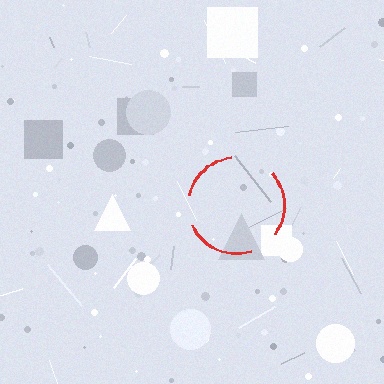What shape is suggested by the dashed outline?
The dashed outline suggests a circle.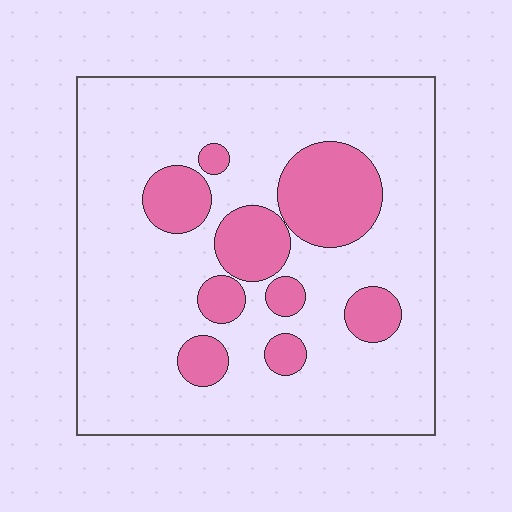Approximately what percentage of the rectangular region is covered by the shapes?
Approximately 20%.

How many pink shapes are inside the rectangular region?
9.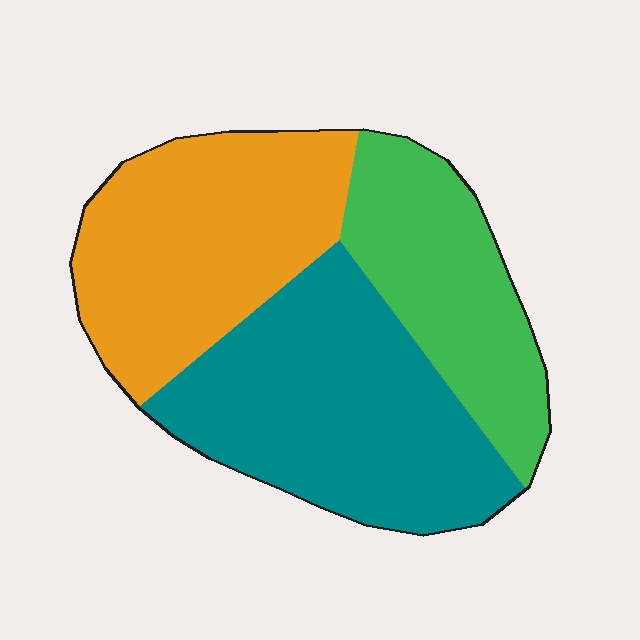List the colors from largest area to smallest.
From largest to smallest: teal, orange, green.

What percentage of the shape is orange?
Orange takes up about one third (1/3) of the shape.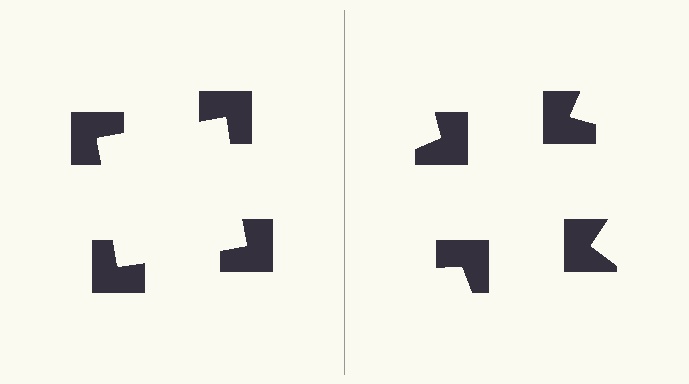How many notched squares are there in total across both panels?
8 — 4 on each side.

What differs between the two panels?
The notched squares are positioned identically on both sides; only the wedge orientations differ. On the left they align to a square; on the right they are misaligned.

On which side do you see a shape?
An illusory square appears on the left side. On the right side the wedge cuts are rotated, so no coherent shape forms.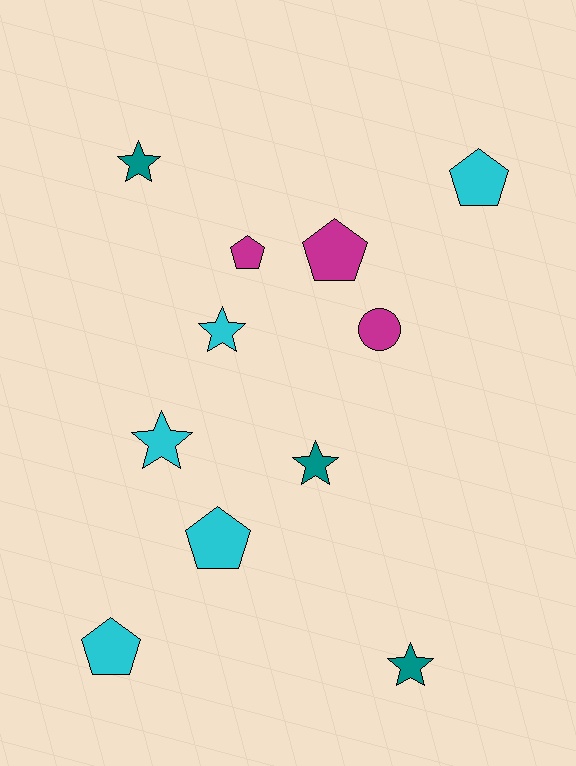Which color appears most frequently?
Cyan, with 5 objects.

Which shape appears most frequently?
Pentagon, with 5 objects.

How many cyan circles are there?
There are no cyan circles.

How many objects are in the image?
There are 11 objects.